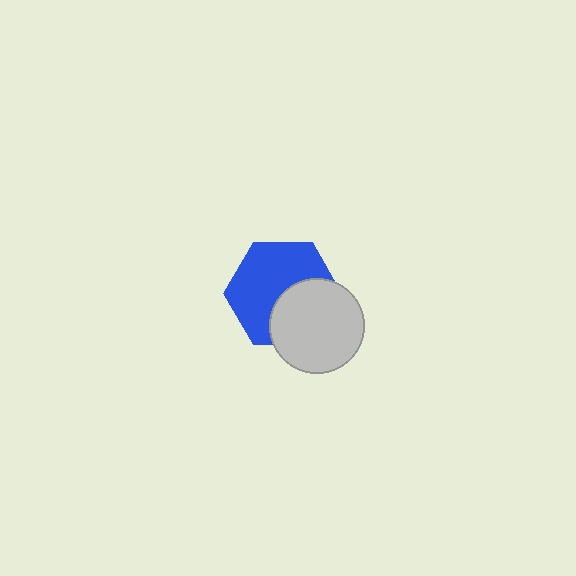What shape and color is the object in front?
The object in front is a light gray circle.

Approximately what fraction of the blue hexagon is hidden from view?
Roughly 38% of the blue hexagon is hidden behind the light gray circle.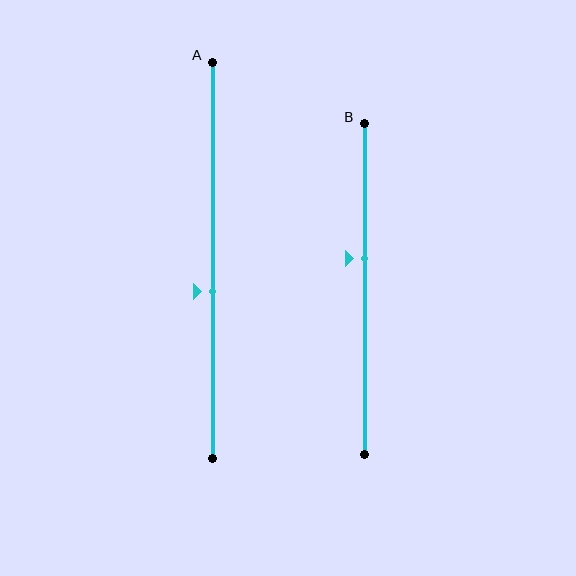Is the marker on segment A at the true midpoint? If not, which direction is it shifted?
No, the marker on segment A is shifted downward by about 8% of the segment length.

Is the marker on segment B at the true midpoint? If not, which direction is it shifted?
No, the marker on segment B is shifted upward by about 9% of the segment length.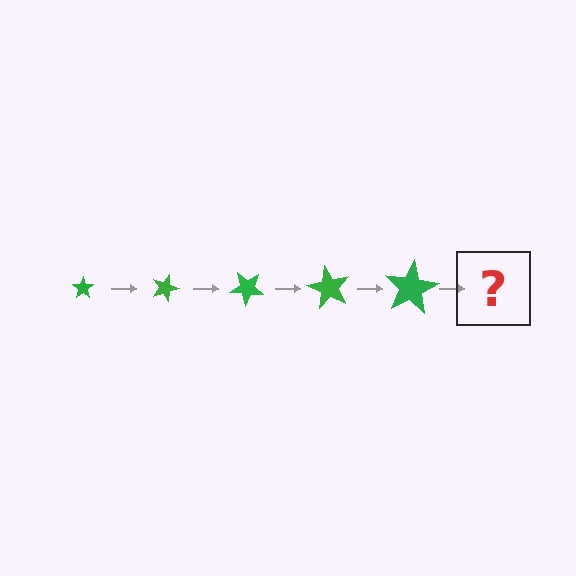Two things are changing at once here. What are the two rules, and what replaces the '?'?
The two rules are that the star grows larger each step and it rotates 20 degrees each step. The '?' should be a star, larger than the previous one and rotated 100 degrees from the start.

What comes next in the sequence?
The next element should be a star, larger than the previous one and rotated 100 degrees from the start.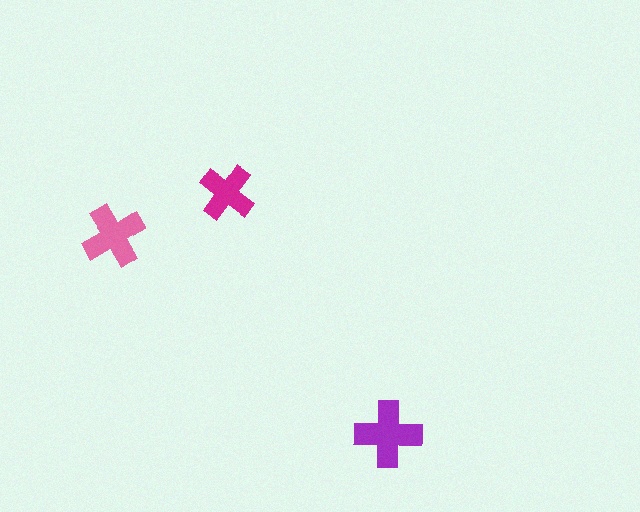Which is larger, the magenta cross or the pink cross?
The pink one.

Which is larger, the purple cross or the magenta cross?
The purple one.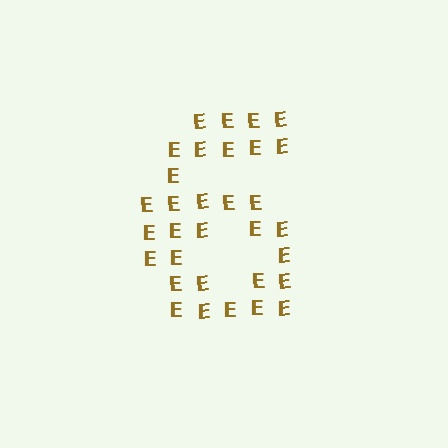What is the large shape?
The large shape is the digit 6.